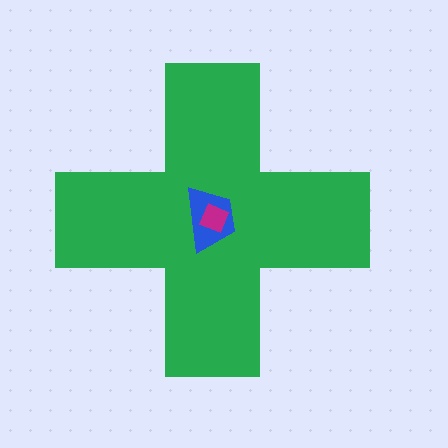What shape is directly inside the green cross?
The blue trapezoid.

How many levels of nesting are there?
3.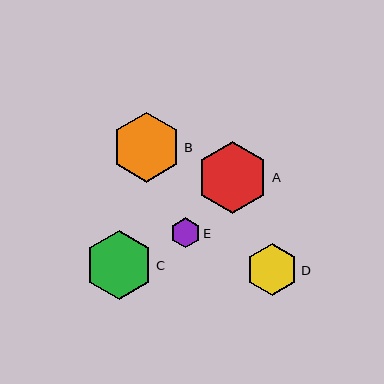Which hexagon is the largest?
Hexagon A is the largest with a size of approximately 72 pixels.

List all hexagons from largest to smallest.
From largest to smallest: A, B, C, D, E.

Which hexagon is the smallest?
Hexagon E is the smallest with a size of approximately 30 pixels.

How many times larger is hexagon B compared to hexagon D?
Hexagon B is approximately 1.3 times the size of hexagon D.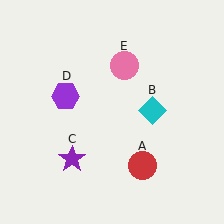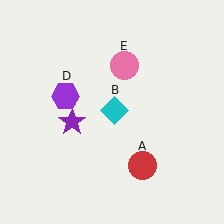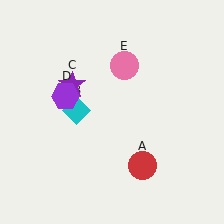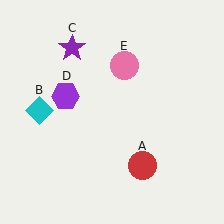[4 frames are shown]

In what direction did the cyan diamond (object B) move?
The cyan diamond (object B) moved left.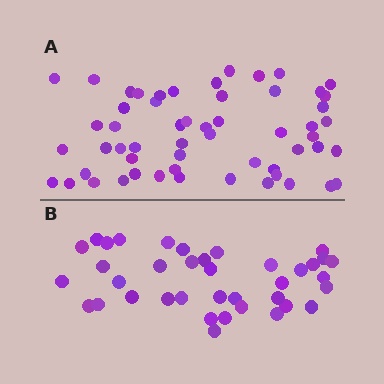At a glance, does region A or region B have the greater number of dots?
Region A (the top region) has more dots.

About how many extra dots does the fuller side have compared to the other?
Region A has approximately 20 more dots than region B.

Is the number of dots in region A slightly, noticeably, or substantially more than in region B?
Region A has substantially more. The ratio is roughly 1.5 to 1.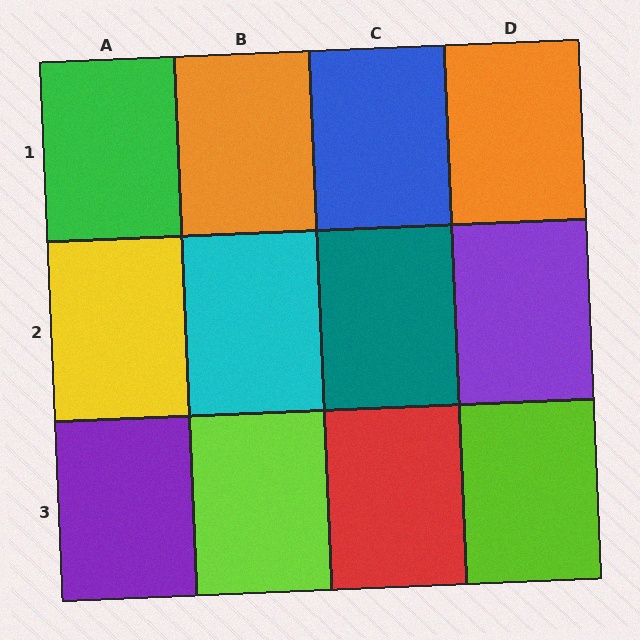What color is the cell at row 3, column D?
Lime.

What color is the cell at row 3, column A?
Purple.